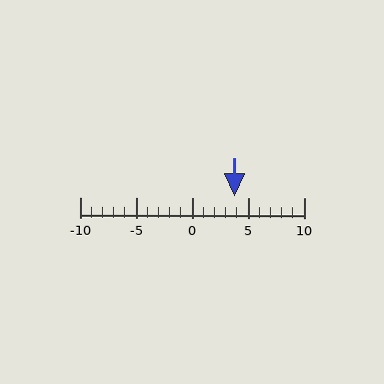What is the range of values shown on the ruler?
The ruler shows values from -10 to 10.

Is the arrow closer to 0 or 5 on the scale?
The arrow is closer to 5.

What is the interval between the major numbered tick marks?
The major tick marks are spaced 5 units apart.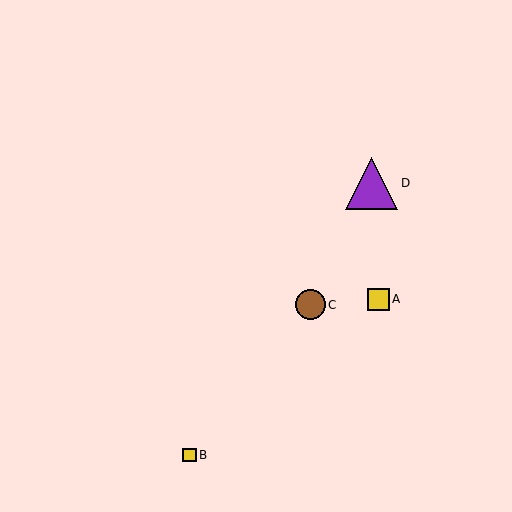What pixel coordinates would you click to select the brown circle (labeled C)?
Click at (310, 305) to select the brown circle C.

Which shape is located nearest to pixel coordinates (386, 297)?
The yellow square (labeled A) at (378, 299) is nearest to that location.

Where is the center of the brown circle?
The center of the brown circle is at (310, 305).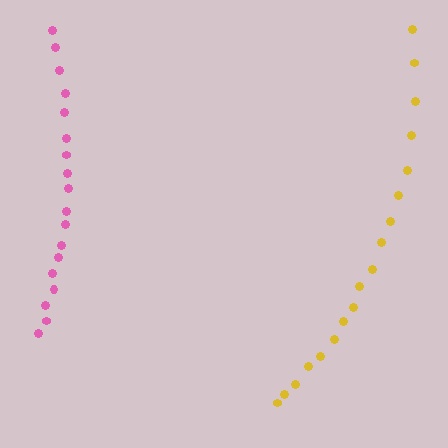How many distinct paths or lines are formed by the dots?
There are 2 distinct paths.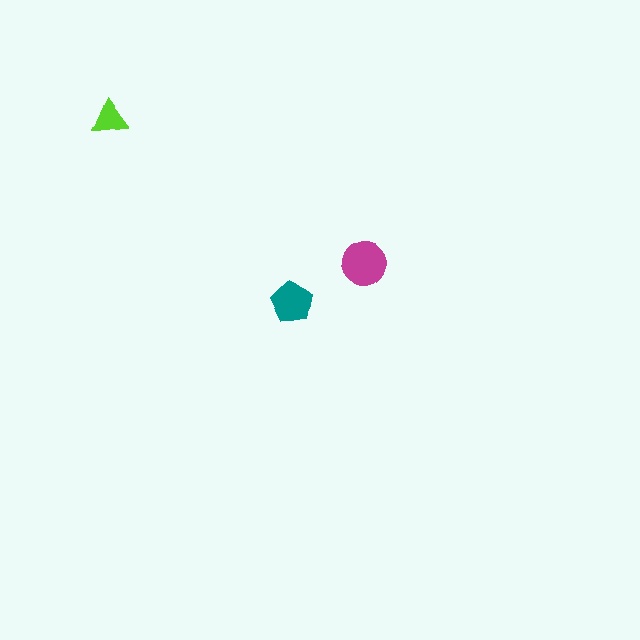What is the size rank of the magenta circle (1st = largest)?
1st.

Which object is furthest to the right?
The magenta circle is rightmost.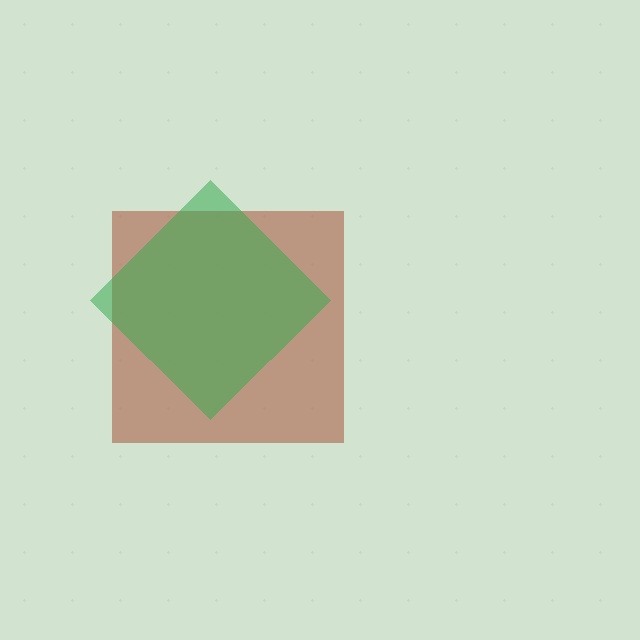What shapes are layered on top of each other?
The layered shapes are: a brown square, a green diamond.